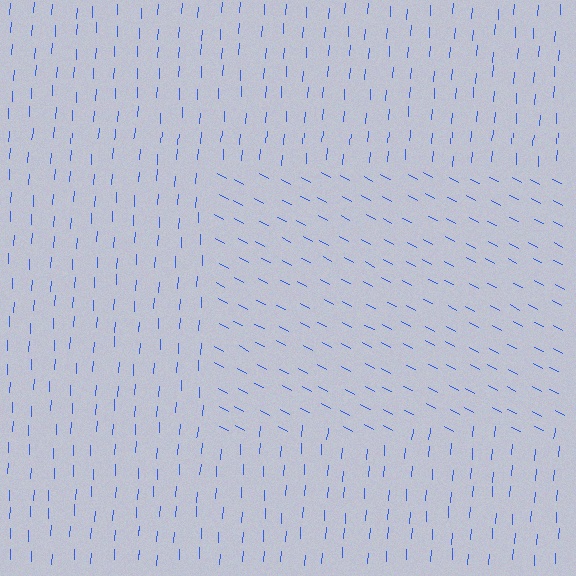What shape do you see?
I see a rectangle.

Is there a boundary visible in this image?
Yes, there is a texture boundary formed by a change in line orientation.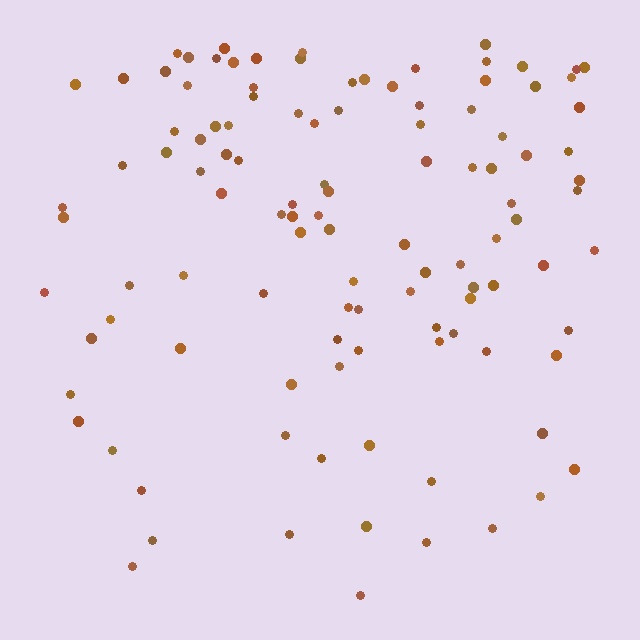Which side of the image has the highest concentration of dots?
The top.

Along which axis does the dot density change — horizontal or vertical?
Vertical.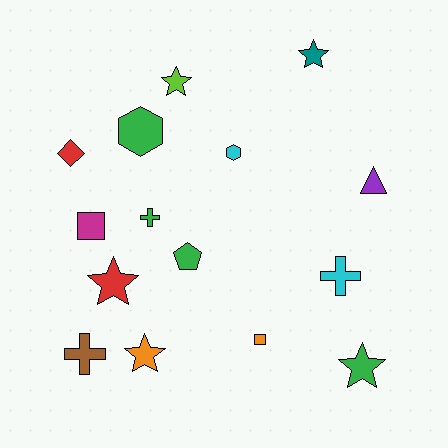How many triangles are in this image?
There is 1 triangle.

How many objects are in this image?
There are 15 objects.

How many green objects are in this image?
There are 4 green objects.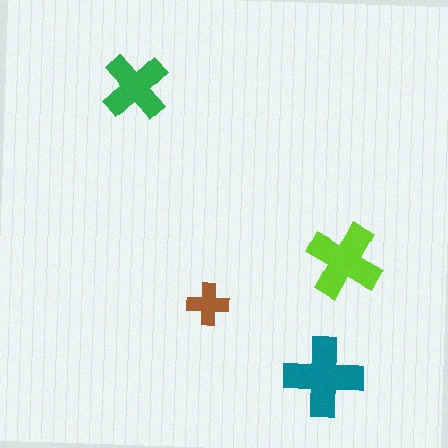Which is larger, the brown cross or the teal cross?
The teal one.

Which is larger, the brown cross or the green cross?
The green one.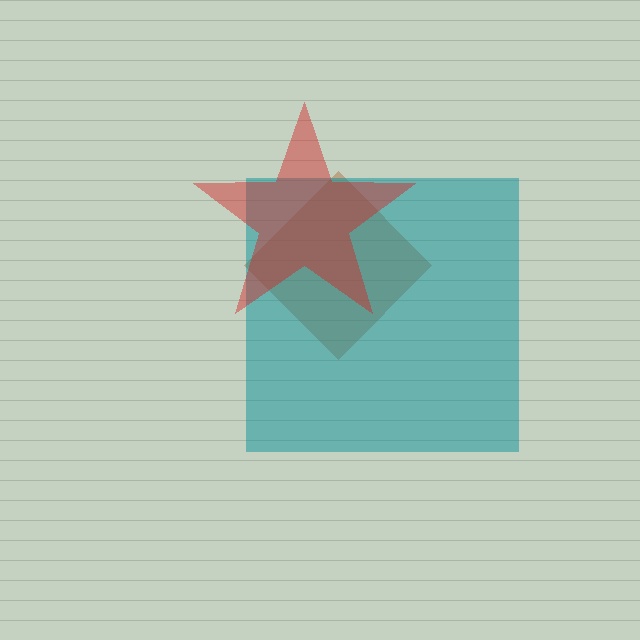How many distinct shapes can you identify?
There are 3 distinct shapes: a brown diamond, a teal square, a red star.